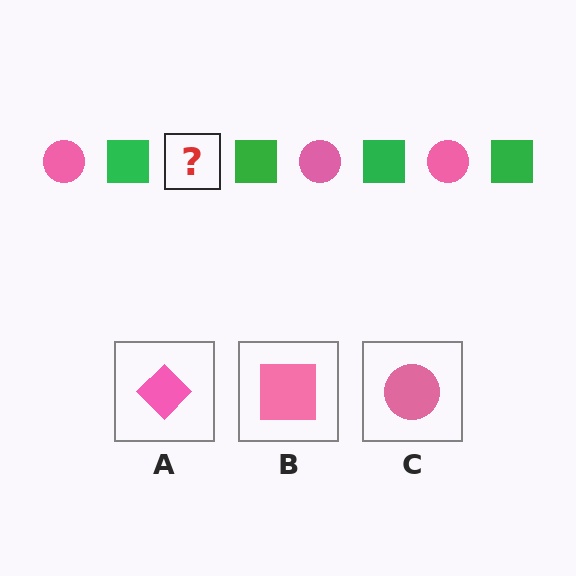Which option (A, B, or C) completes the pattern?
C.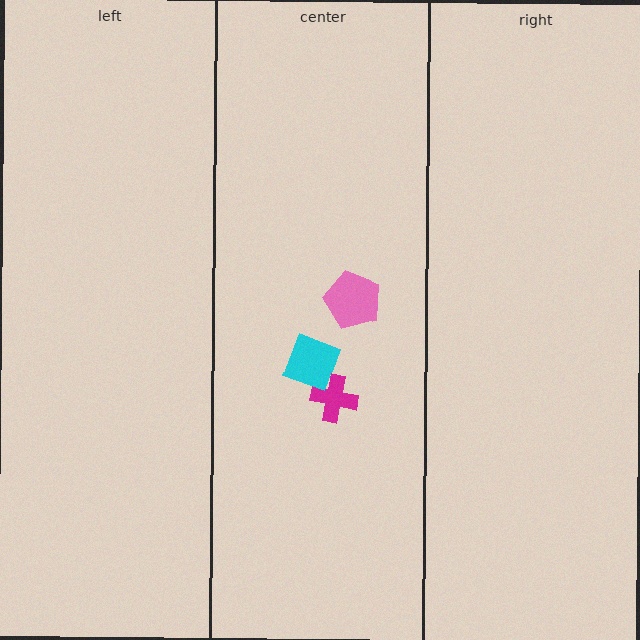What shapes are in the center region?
The magenta cross, the cyan diamond, the pink pentagon.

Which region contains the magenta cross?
The center region.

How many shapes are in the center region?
3.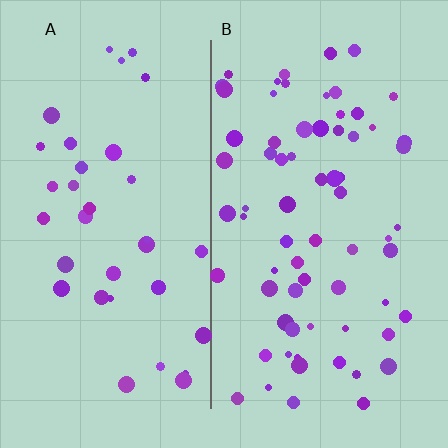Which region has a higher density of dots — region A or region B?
B (the right).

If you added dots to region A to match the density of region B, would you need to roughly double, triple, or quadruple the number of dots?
Approximately double.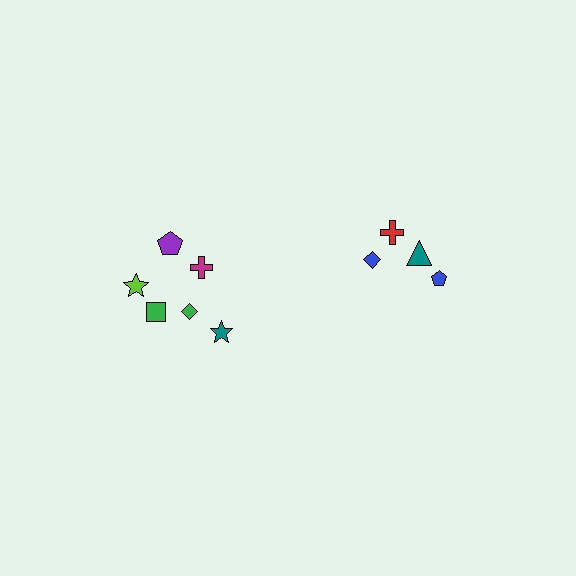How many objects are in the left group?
There are 6 objects.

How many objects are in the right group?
There are 4 objects.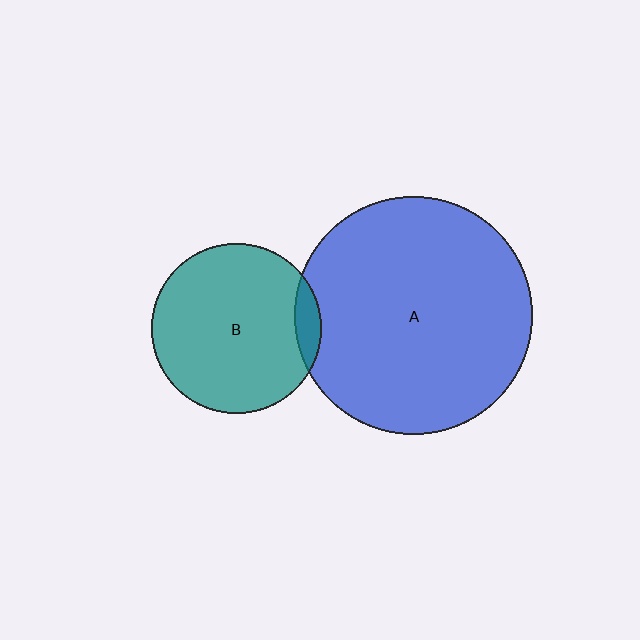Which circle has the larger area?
Circle A (blue).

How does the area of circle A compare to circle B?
Approximately 2.0 times.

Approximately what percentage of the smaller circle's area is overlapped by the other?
Approximately 10%.